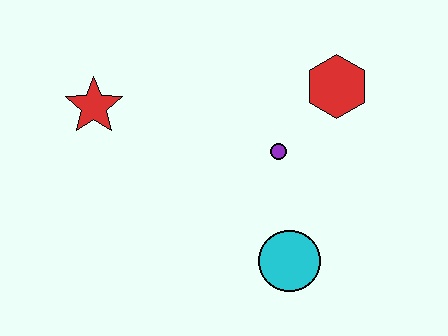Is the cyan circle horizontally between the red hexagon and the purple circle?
Yes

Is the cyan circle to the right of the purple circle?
Yes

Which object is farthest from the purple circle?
The red star is farthest from the purple circle.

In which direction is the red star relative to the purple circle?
The red star is to the left of the purple circle.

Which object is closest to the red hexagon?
The purple circle is closest to the red hexagon.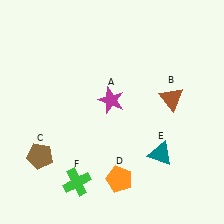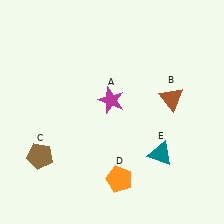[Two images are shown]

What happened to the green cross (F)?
The green cross (F) was removed in Image 2. It was in the bottom-left area of Image 1.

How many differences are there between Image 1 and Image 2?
There is 1 difference between the two images.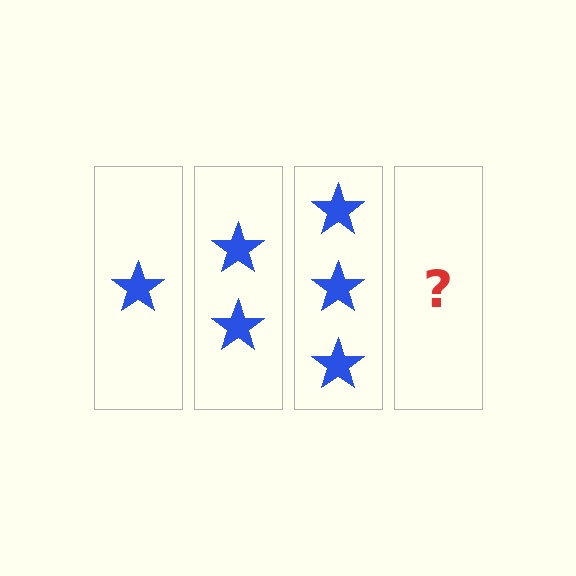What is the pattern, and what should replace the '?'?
The pattern is that each step adds one more star. The '?' should be 4 stars.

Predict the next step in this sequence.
The next step is 4 stars.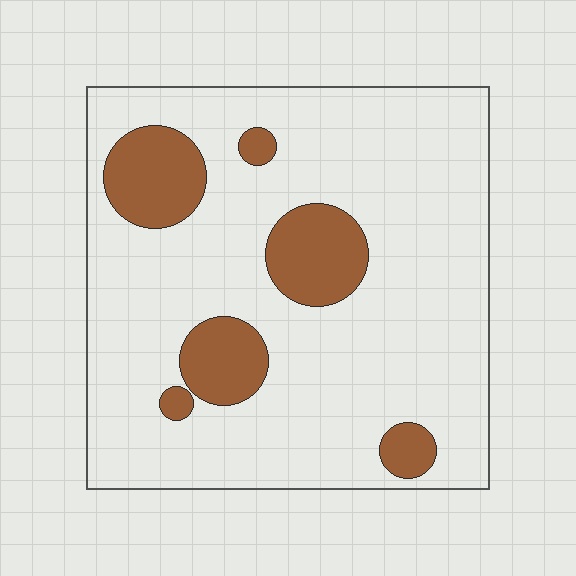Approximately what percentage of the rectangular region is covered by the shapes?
Approximately 15%.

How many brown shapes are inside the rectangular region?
6.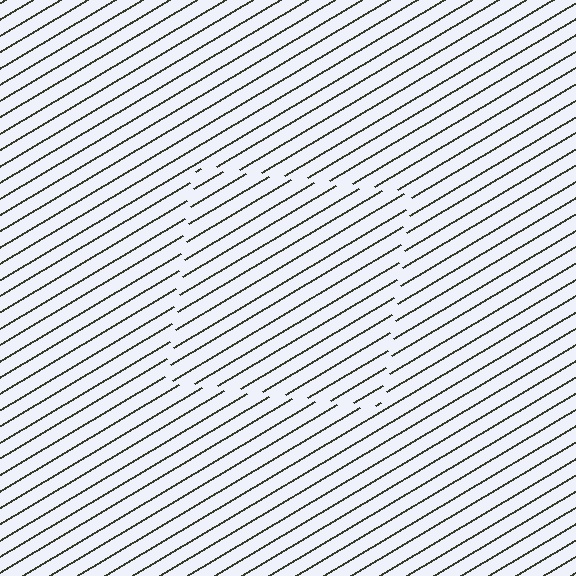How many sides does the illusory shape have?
4 sides — the line-ends trace a square.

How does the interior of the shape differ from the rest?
The interior of the shape contains the same grating, shifted by half a period — the contour is defined by the phase discontinuity where line-ends from the inner and outer gratings abut.